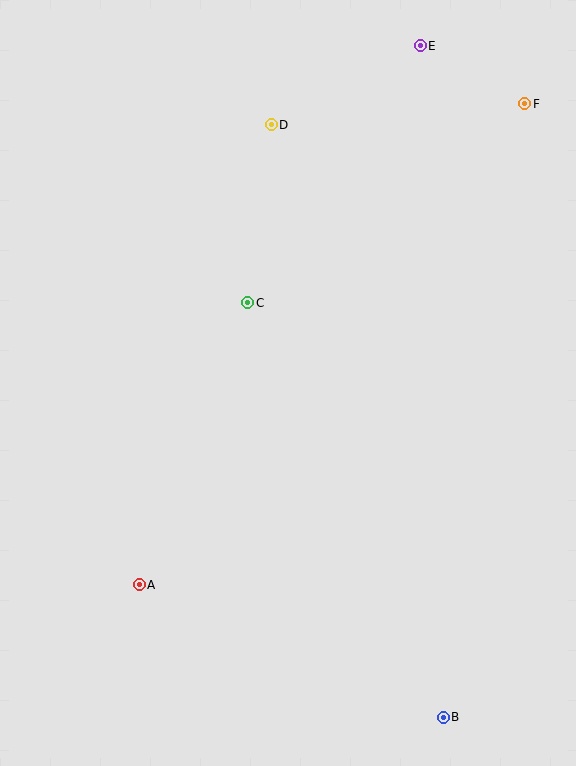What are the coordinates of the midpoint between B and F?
The midpoint between B and F is at (484, 410).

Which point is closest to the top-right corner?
Point F is closest to the top-right corner.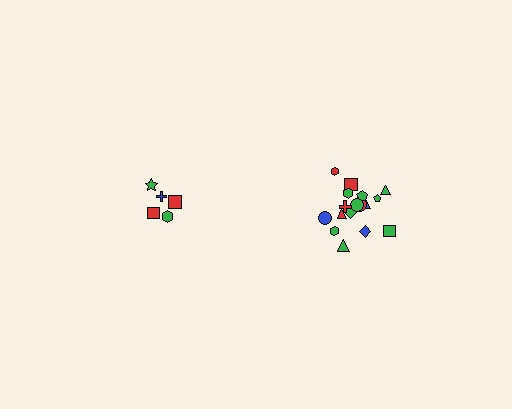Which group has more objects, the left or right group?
The right group.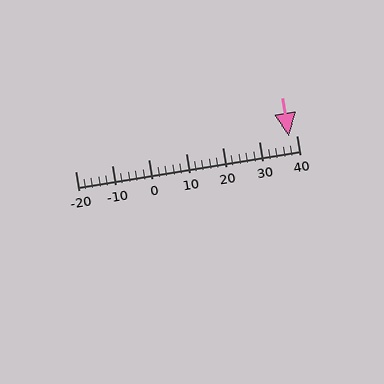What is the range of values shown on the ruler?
The ruler shows values from -20 to 40.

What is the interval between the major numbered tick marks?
The major tick marks are spaced 10 units apart.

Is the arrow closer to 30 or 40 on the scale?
The arrow is closer to 40.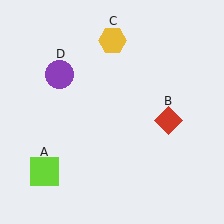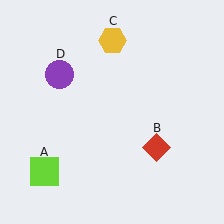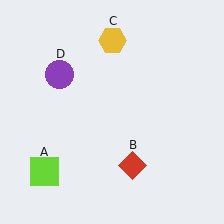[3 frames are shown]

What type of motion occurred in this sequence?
The red diamond (object B) rotated clockwise around the center of the scene.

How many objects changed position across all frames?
1 object changed position: red diamond (object B).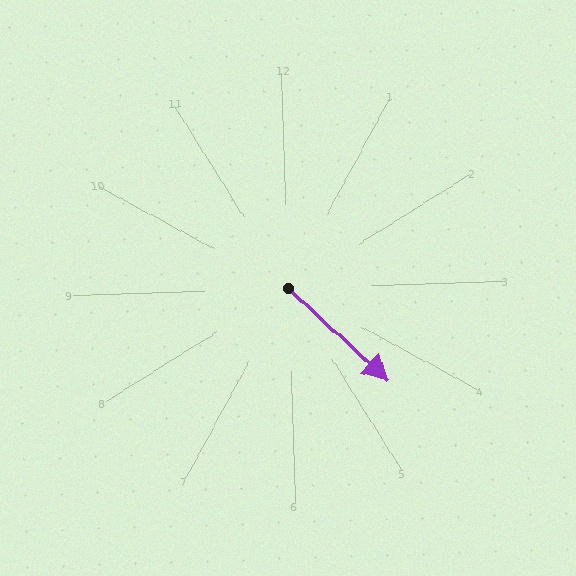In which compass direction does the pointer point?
Southeast.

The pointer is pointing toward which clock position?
Roughly 4 o'clock.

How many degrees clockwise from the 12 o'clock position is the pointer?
Approximately 135 degrees.